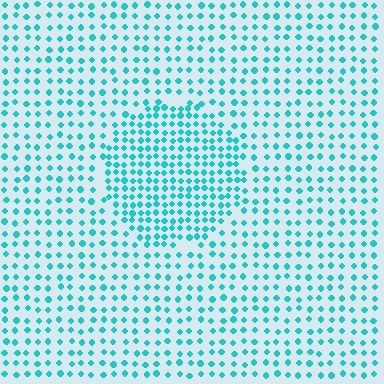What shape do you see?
I see a circle.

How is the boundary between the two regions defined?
The boundary is defined by a change in element density (approximately 1.8x ratio). All elements are the same color, size, and shape.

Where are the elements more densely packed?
The elements are more densely packed inside the circle boundary.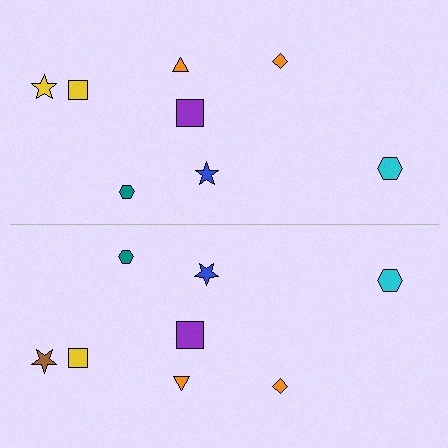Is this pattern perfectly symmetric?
No, the pattern is not perfectly symmetric. The brown star on the bottom side breaks the symmetry — its mirror counterpart is yellow.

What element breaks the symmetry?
The brown star on the bottom side breaks the symmetry — its mirror counterpart is yellow.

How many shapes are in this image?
There are 16 shapes in this image.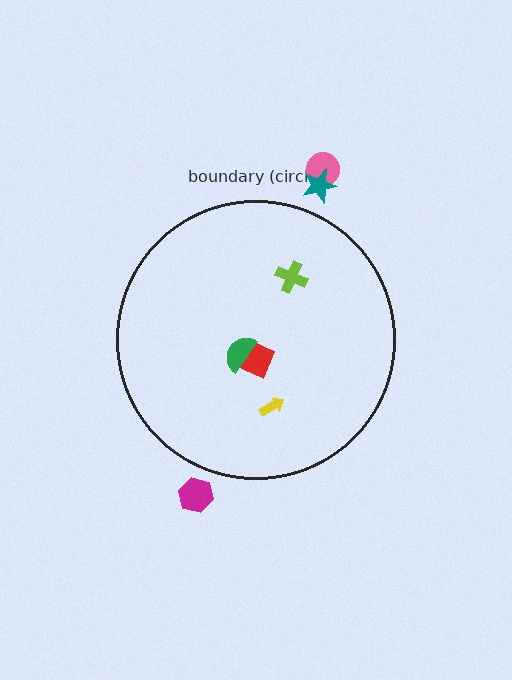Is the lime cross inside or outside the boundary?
Inside.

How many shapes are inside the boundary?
4 inside, 3 outside.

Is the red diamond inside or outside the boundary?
Inside.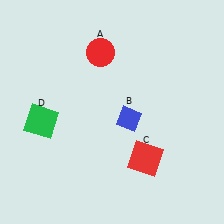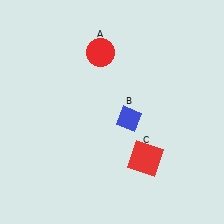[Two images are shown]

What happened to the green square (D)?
The green square (D) was removed in Image 2. It was in the bottom-left area of Image 1.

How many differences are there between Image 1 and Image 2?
There is 1 difference between the two images.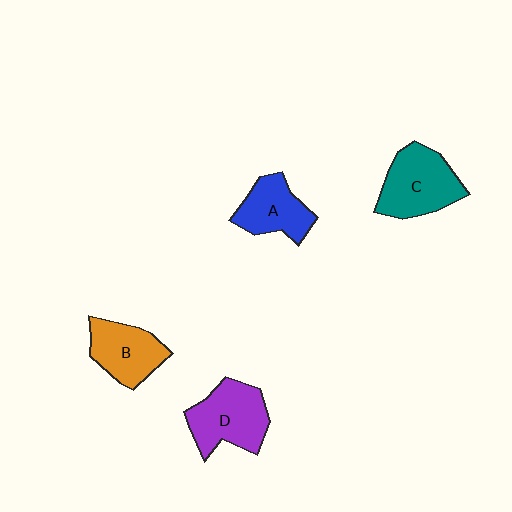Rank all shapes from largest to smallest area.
From largest to smallest: C (teal), D (purple), B (orange), A (blue).